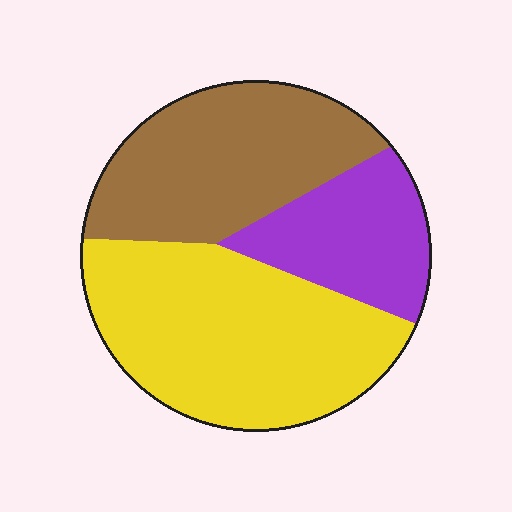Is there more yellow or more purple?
Yellow.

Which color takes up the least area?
Purple, at roughly 20%.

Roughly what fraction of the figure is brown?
Brown takes up between a quarter and a half of the figure.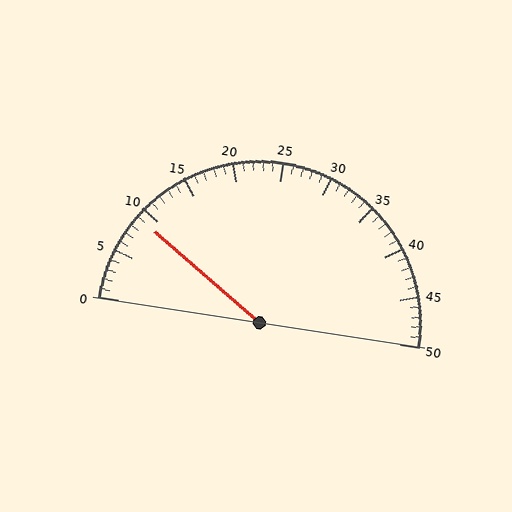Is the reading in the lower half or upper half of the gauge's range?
The reading is in the lower half of the range (0 to 50).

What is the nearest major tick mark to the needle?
The nearest major tick mark is 10.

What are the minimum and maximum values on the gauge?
The gauge ranges from 0 to 50.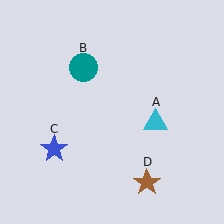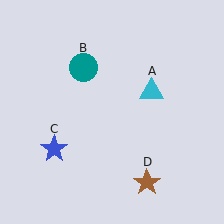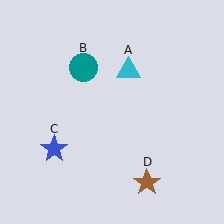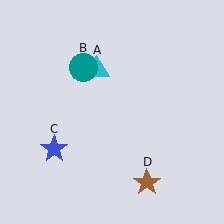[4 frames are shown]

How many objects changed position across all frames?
1 object changed position: cyan triangle (object A).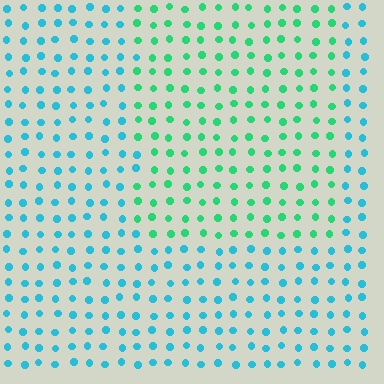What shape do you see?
I see a rectangle.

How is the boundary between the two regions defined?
The boundary is defined purely by a slight shift in hue (about 42 degrees). Spacing, size, and orientation are identical on both sides.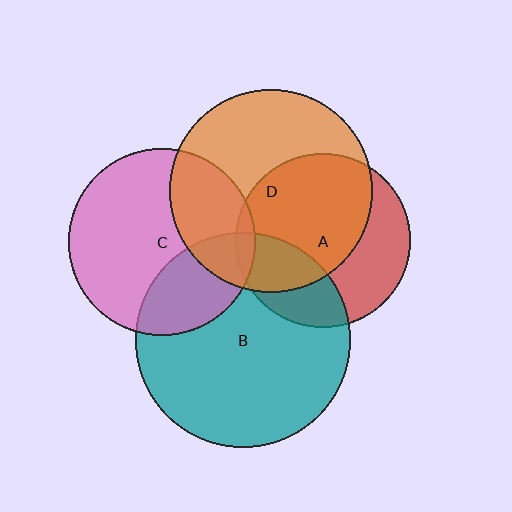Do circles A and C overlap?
Yes.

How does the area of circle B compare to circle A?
Approximately 1.5 times.